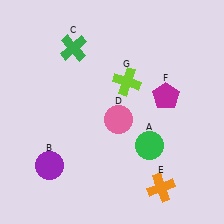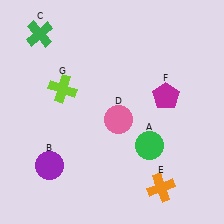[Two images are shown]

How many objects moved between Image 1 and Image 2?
2 objects moved between the two images.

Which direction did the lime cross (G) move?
The lime cross (G) moved left.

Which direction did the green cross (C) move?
The green cross (C) moved left.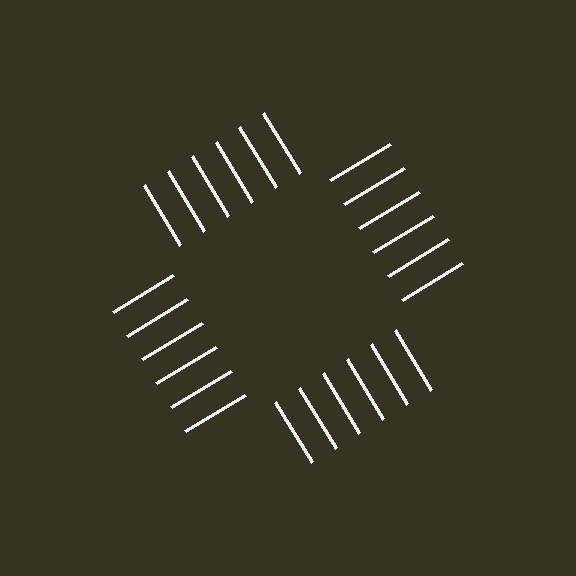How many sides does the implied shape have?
4 sides — the line-ends trace a square.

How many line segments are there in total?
24 — 6 along each of the 4 edges.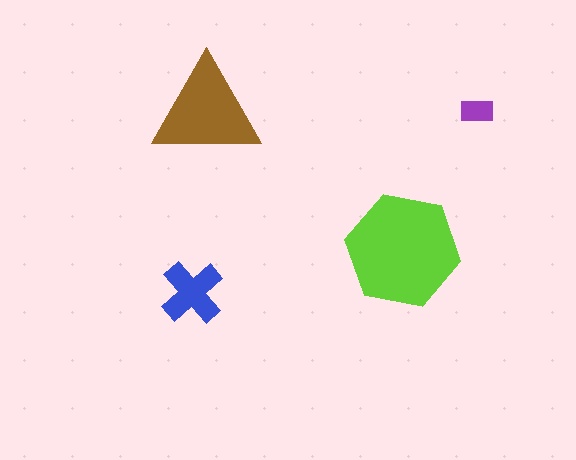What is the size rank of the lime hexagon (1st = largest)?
1st.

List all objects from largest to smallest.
The lime hexagon, the brown triangle, the blue cross, the purple rectangle.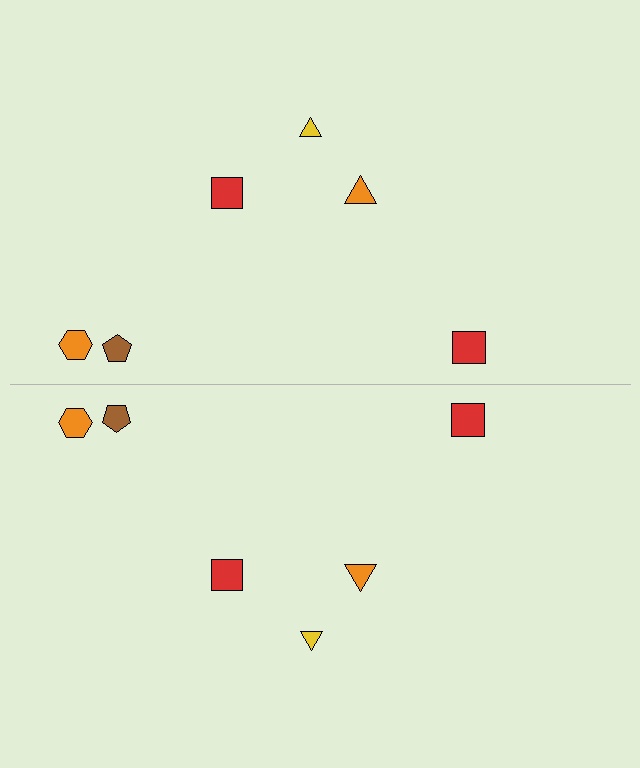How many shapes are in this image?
There are 12 shapes in this image.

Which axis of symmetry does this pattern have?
The pattern has a horizontal axis of symmetry running through the center of the image.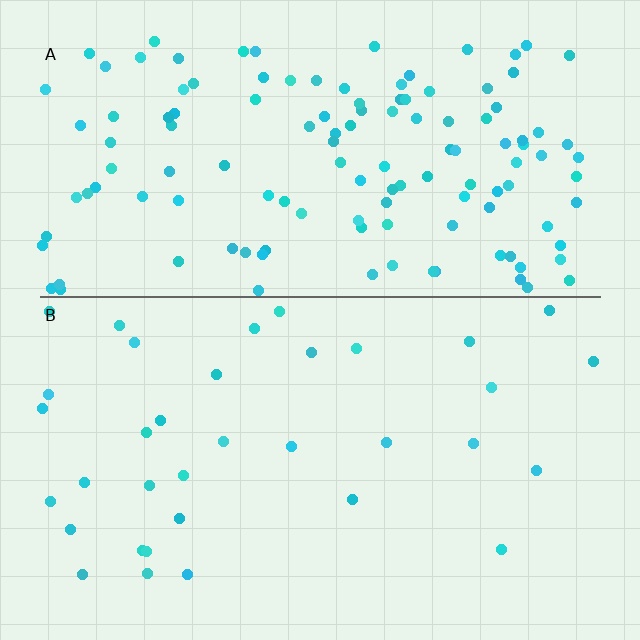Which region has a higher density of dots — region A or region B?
A (the top).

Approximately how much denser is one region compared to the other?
Approximately 3.8× — region A over region B.